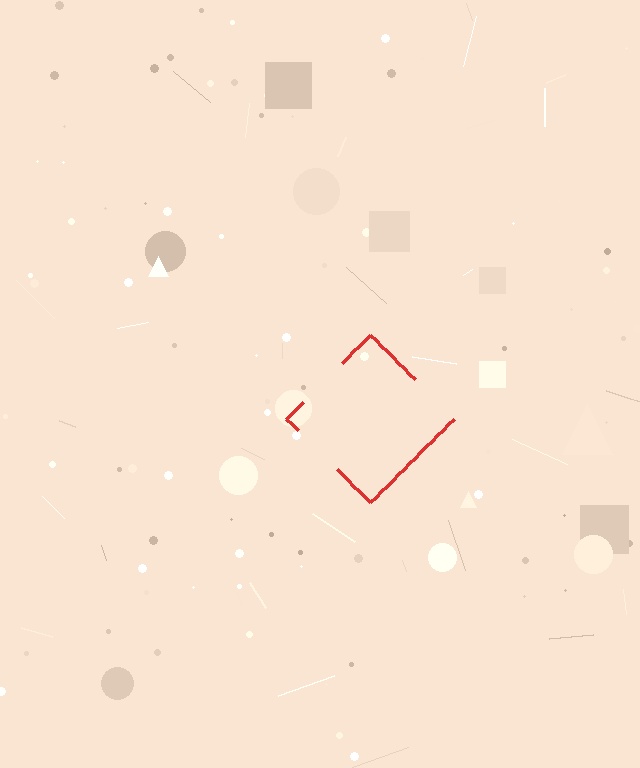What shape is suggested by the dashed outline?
The dashed outline suggests a diamond.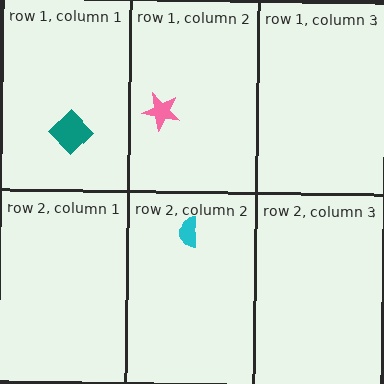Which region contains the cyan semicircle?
The row 2, column 2 region.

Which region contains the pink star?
The row 1, column 2 region.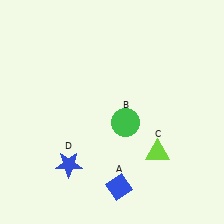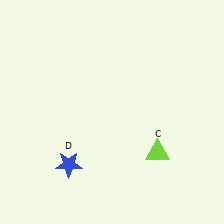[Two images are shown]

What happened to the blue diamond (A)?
The blue diamond (A) was removed in Image 2. It was in the bottom-right area of Image 1.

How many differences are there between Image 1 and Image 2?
There are 2 differences between the two images.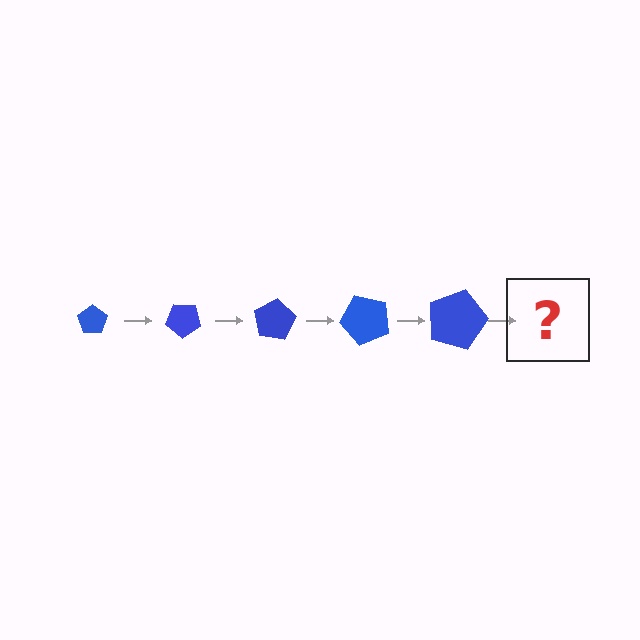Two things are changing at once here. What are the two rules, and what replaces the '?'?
The two rules are that the pentagon grows larger each step and it rotates 40 degrees each step. The '?' should be a pentagon, larger than the previous one and rotated 200 degrees from the start.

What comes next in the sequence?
The next element should be a pentagon, larger than the previous one and rotated 200 degrees from the start.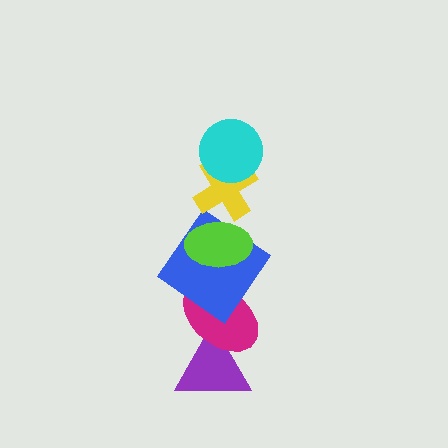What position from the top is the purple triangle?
The purple triangle is 6th from the top.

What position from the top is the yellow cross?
The yellow cross is 2nd from the top.